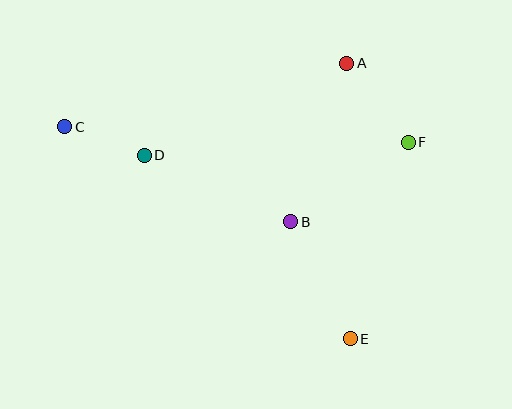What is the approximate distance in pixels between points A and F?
The distance between A and F is approximately 100 pixels.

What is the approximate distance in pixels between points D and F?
The distance between D and F is approximately 264 pixels.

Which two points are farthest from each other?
Points C and E are farthest from each other.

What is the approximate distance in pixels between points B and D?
The distance between B and D is approximately 161 pixels.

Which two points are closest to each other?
Points C and D are closest to each other.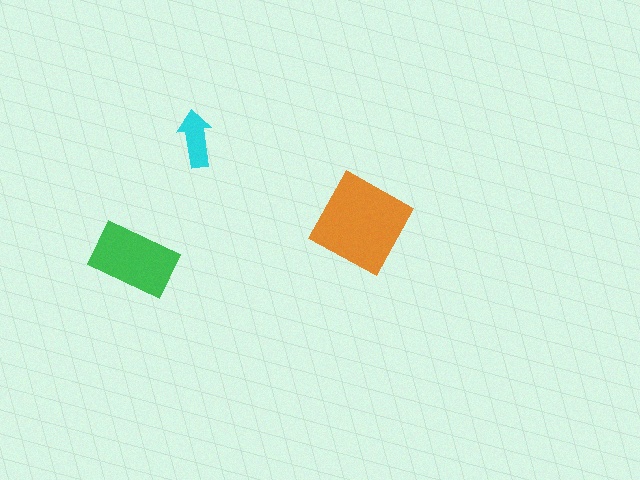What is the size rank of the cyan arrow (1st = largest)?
3rd.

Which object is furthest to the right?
The orange diamond is rightmost.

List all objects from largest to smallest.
The orange diamond, the green rectangle, the cyan arrow.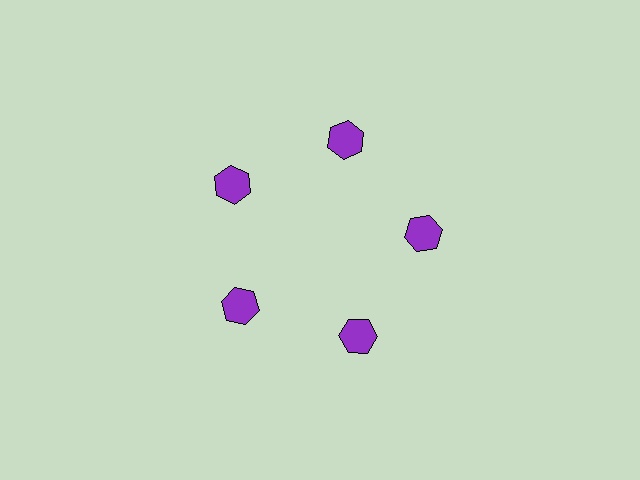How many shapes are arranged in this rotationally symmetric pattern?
There are 5 shapes, arranged in 5 groups of 1.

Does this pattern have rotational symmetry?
Yes, this pattern has 5-fold rotational symmetry. It looks the same after rotating 72 degrees around the center.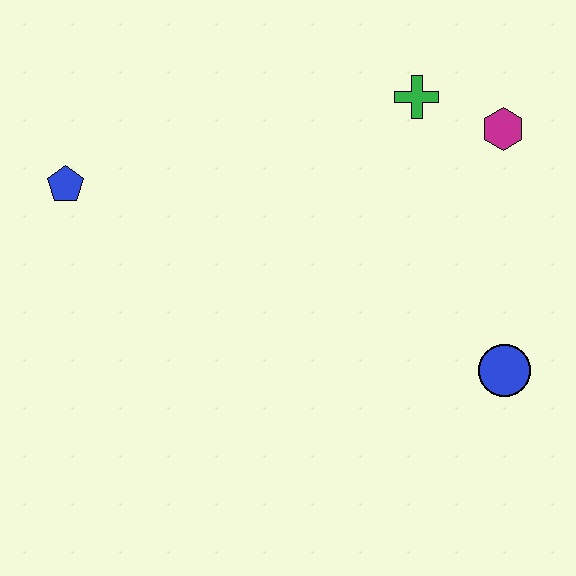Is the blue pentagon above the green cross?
No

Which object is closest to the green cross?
The magenta hexagon is closest to the green cross.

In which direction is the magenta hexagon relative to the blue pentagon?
The magenta hexagon is to the right of the blue pentagon.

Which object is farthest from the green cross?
The blue pentagon is farthest from the green cross.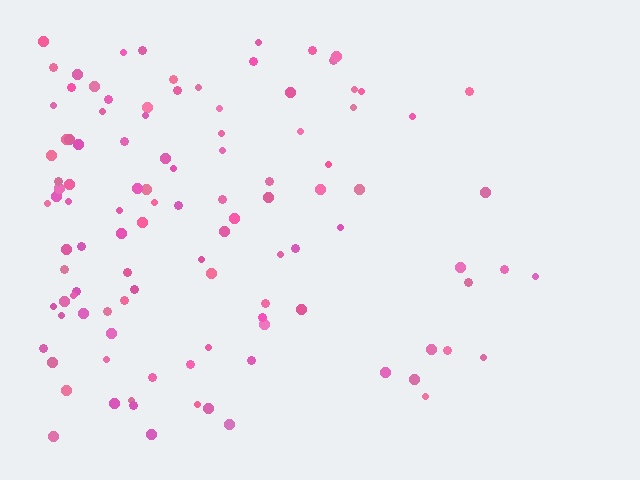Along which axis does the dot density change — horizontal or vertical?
Horizontal.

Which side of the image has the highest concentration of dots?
The left.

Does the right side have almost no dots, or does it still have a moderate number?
Still a moderate number, just noticeably fewer than the left.